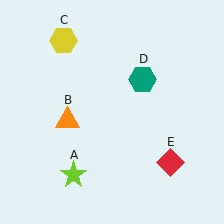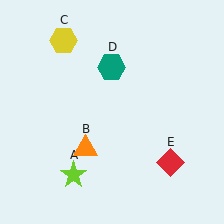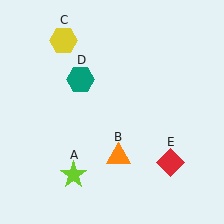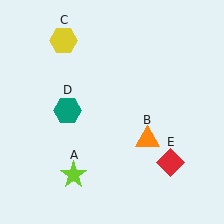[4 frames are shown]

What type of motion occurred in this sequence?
The orange triangle (object B), teal hexagon (object D) rotated counterclockwise around the center of the scene.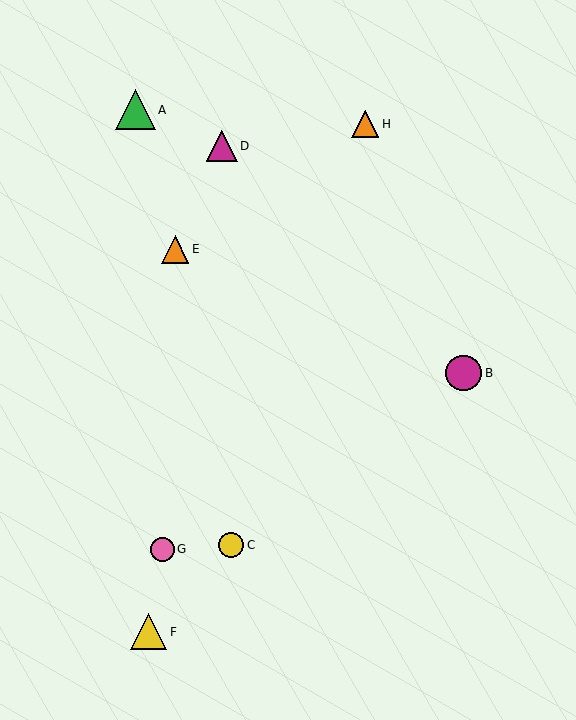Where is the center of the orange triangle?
The center of the orange triangle is at (175, 249).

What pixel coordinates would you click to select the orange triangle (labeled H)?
Click at (365, 124) to select the orange triangle H.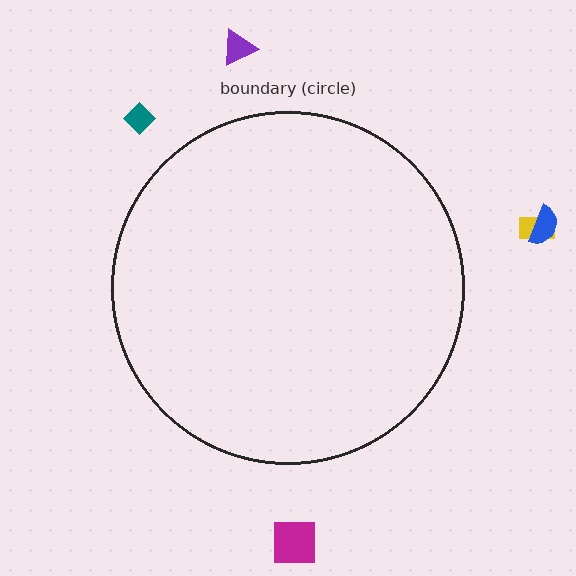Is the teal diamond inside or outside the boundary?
Outside.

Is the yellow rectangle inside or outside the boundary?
Outside.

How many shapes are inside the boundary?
0 inside, 5 outside.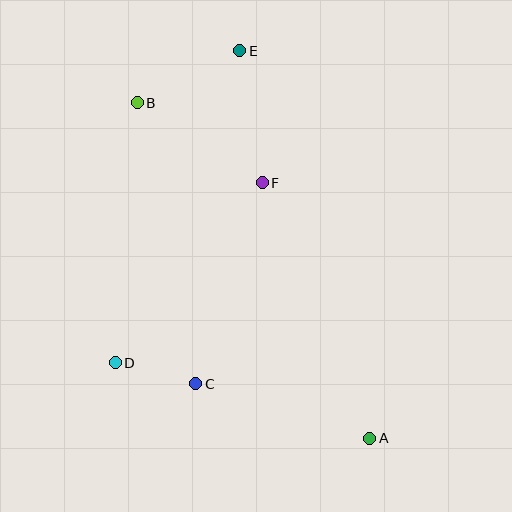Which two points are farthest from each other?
Points A and E are farthest from each other.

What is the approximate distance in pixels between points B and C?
The distance between B and C is approximately 287 pixels.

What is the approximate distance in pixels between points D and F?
The distance between D and F is approximately 232 pixels.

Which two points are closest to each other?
Points C and D are closest to each other.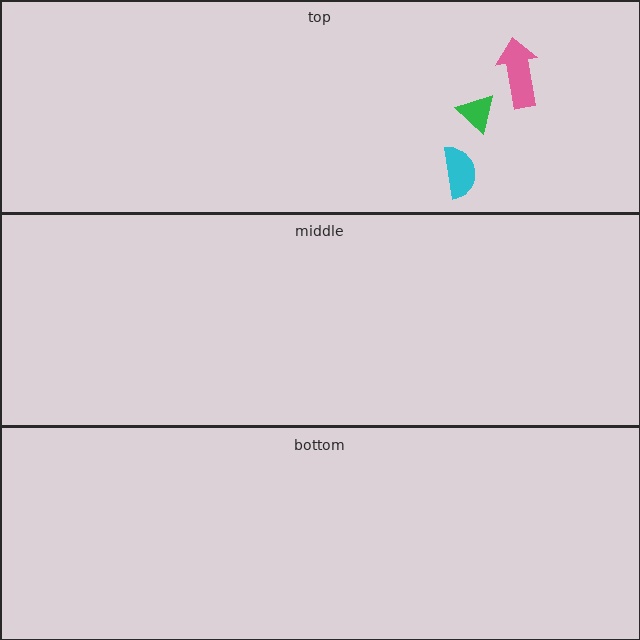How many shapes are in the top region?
3.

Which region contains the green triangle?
The top region.